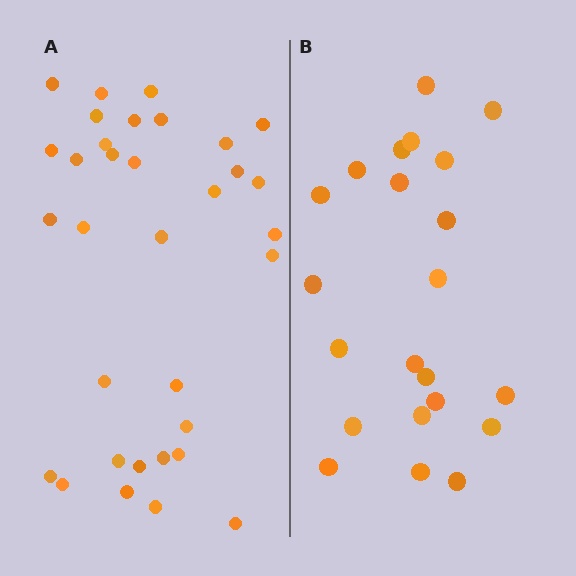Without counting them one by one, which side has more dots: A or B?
Region A (the left region) has more dots.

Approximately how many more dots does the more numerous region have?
Region A has roughly 12 or so more dots than region B.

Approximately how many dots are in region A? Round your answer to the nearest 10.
About 30 dots. (The exact count is 33, which rounds to 30.)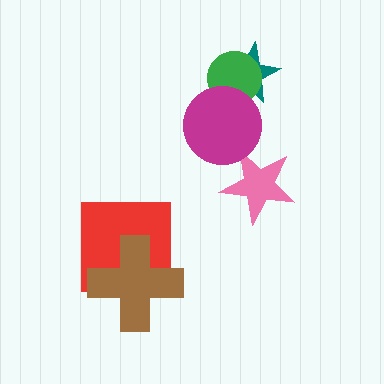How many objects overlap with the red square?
1 object overlaps with the red square.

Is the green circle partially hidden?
Yes, it is partially covered by another shape.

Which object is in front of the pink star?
The magenta circle is in front of the pink star.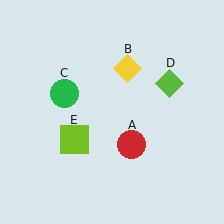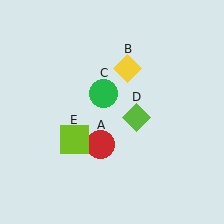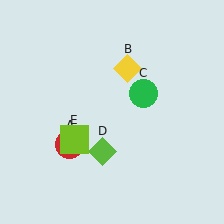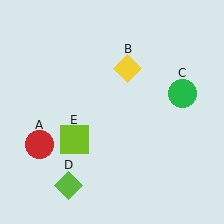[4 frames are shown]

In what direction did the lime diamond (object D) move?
The lime diamond (object D) moved down and to the left.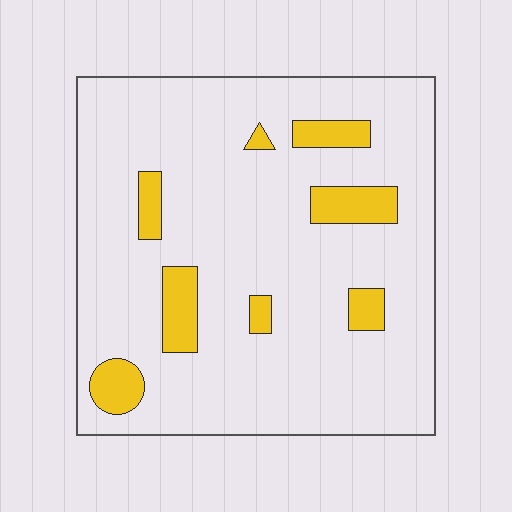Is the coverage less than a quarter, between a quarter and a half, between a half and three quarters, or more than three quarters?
Less than a quarter.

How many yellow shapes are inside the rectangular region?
8.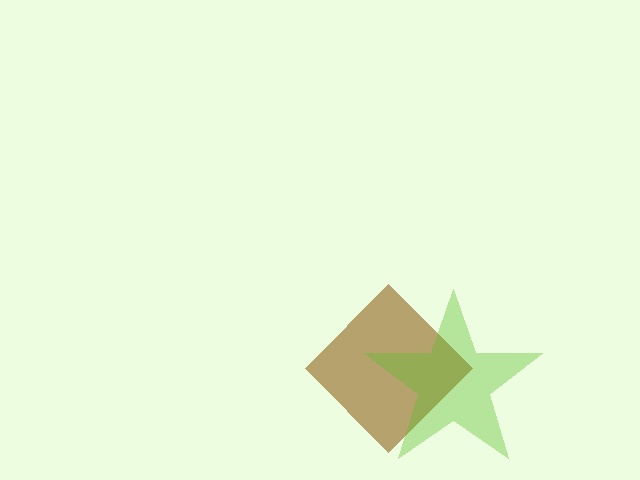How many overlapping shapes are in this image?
There are 2 overlapping shapes in the image.